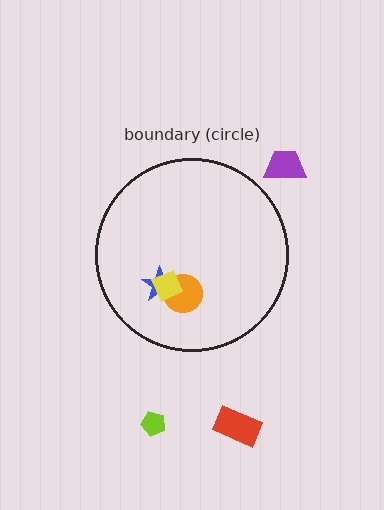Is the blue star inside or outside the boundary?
Inside.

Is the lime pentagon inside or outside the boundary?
Outside.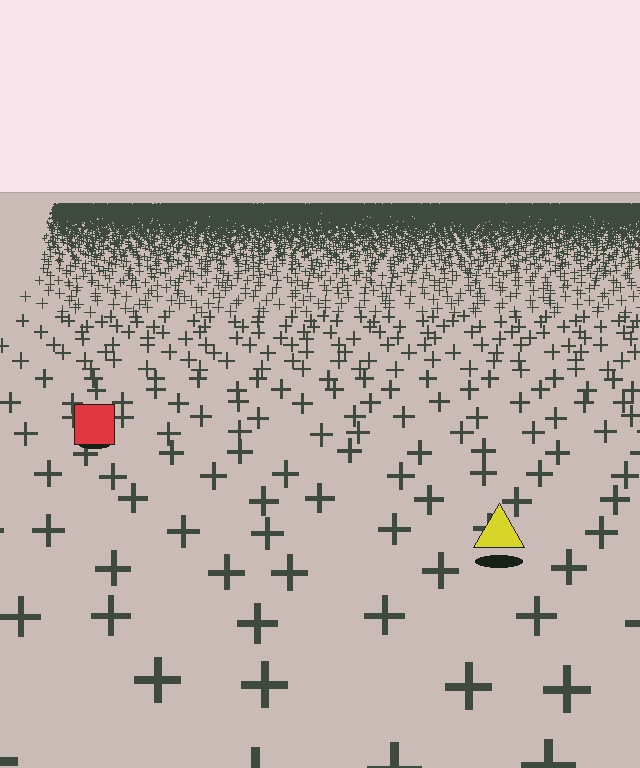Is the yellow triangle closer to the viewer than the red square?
Yes. The yellow triangle is closer — you can tell from the texture gradient: the ground texture is coarser near it.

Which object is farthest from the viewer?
The red square is farthest from the viewer. It appears smaller and the ground texture around it is denser.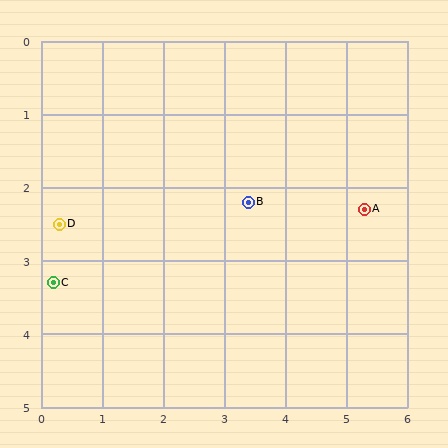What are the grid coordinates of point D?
Point D is at approximately (0.3, 2.5).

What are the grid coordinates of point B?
Point B is at approximately (3.4, 2.2).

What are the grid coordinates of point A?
Point A is at approximately (5.3, 2.3).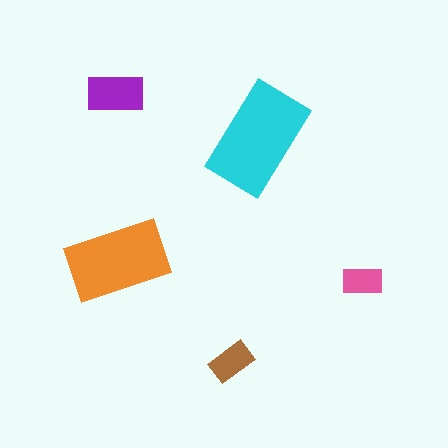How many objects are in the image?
There are 5 objects in the image.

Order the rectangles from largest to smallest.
the cyan one, the orange one, the purple one, the brown one, the pink one.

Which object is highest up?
The purple rectangle is topmost.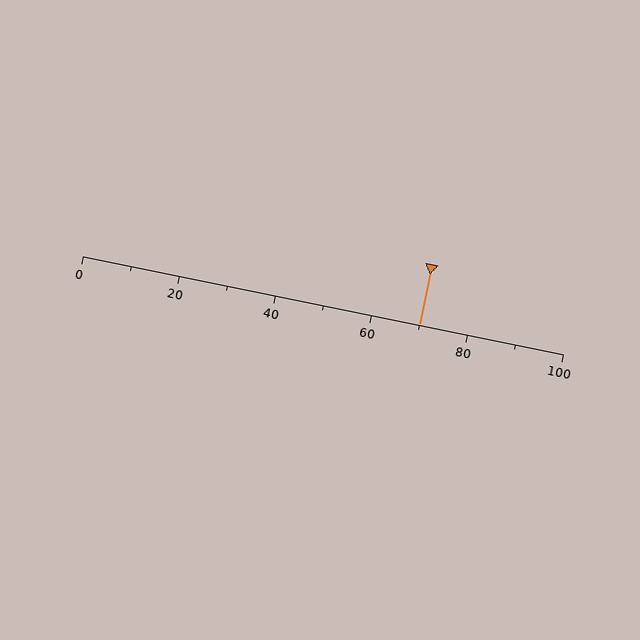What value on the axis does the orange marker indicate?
The marker indicates approximately 70.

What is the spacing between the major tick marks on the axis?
The major ticks are spaced 20 apart.